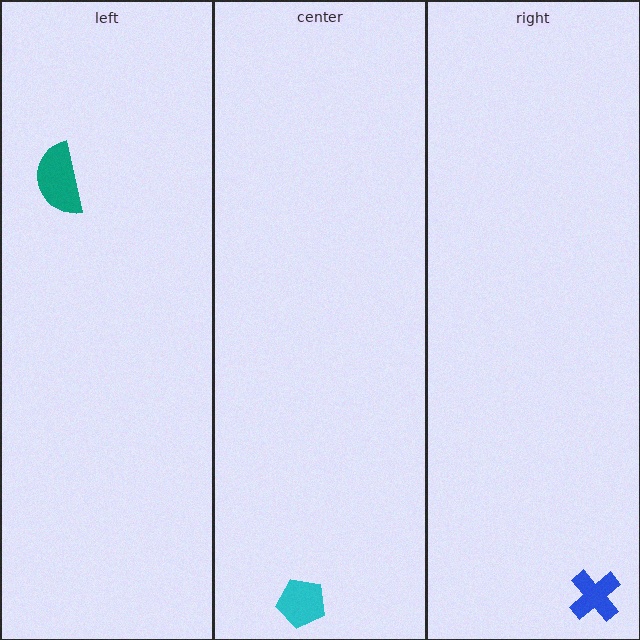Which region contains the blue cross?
The right region.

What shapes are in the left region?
The teal semicircle.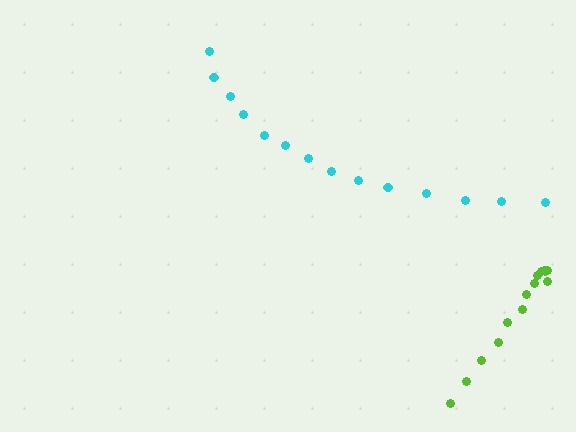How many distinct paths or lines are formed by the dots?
There are 2 distinct paths.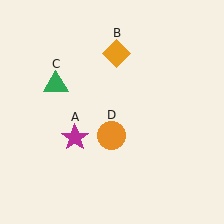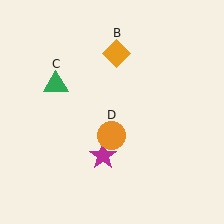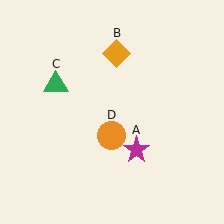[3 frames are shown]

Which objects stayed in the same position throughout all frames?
Orange diamond (object B) and green triangle (object C) and orange circle (object D) remained stationary.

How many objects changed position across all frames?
1 object changed position: magenta star (object A).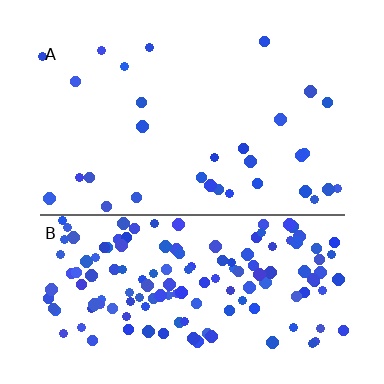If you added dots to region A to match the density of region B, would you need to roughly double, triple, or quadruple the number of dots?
Approximately quadruple.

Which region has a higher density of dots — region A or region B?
B (the bottom).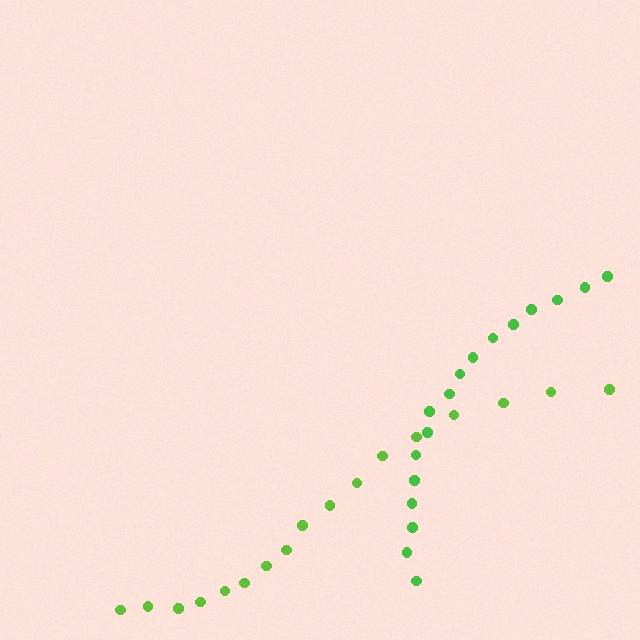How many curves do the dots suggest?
There are 2 distinct paths.